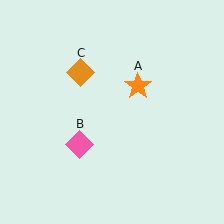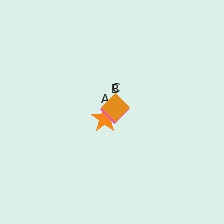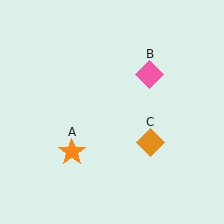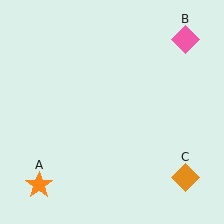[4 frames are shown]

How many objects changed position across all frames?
3 objects changed position: orange star (object A), pink diamond (object B), orange diamond (object C).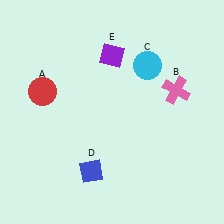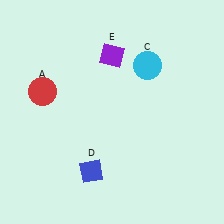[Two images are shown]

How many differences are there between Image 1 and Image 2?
There is 1 difference between the two images.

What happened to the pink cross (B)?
The pink cross (B) was removed in Image 2. It was in the top-right area of Image 1.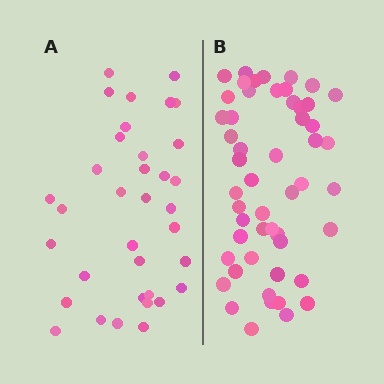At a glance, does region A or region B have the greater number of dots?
Region B (the right region) has more dots.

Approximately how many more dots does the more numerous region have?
Region B has approximately 15 more dots than region A.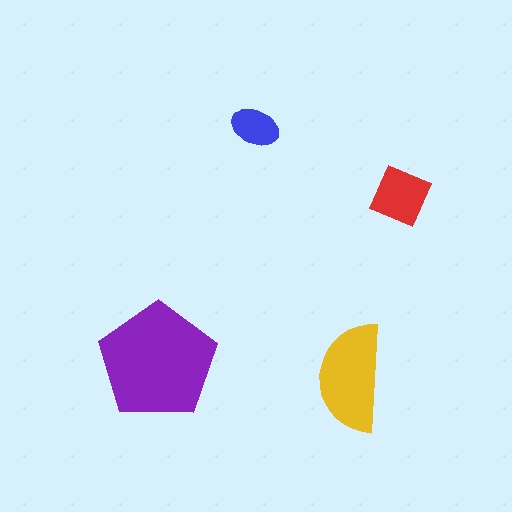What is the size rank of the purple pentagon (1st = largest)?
1st.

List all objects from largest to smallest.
The purple pentagon, the yellow semicircle, the red diamond, the blue ellipse.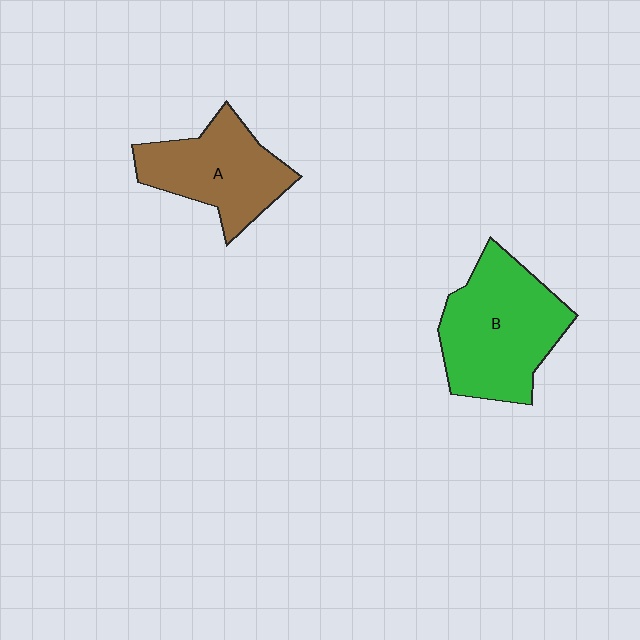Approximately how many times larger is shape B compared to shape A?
Approximately 1.3 times.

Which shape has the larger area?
Shape B (green).